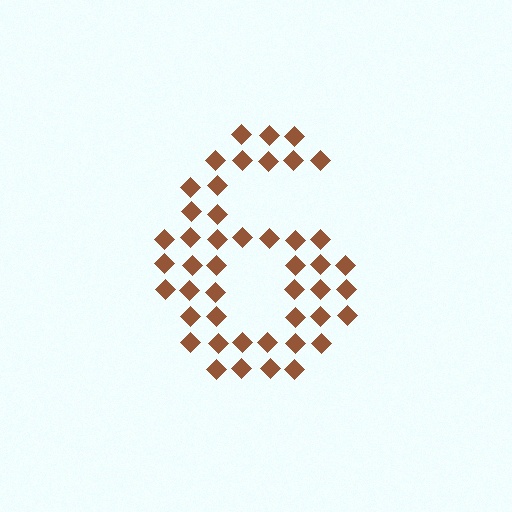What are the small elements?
The small elements are diamonds.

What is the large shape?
The large shape is the digit 6.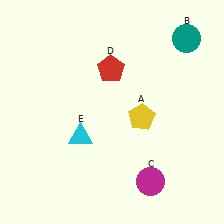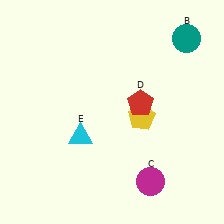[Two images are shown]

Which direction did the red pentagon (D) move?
The red pentagon (D) moved down.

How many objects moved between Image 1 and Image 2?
1 object moved between the two images.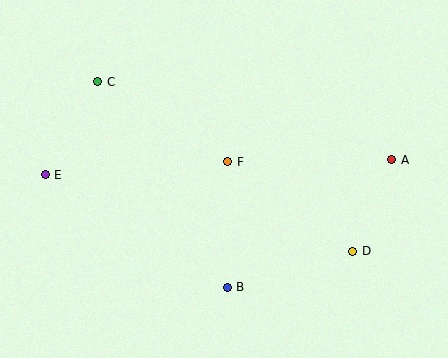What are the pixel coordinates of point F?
Point F is at (227, 162).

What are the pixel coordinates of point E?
Point E is at (45, 175).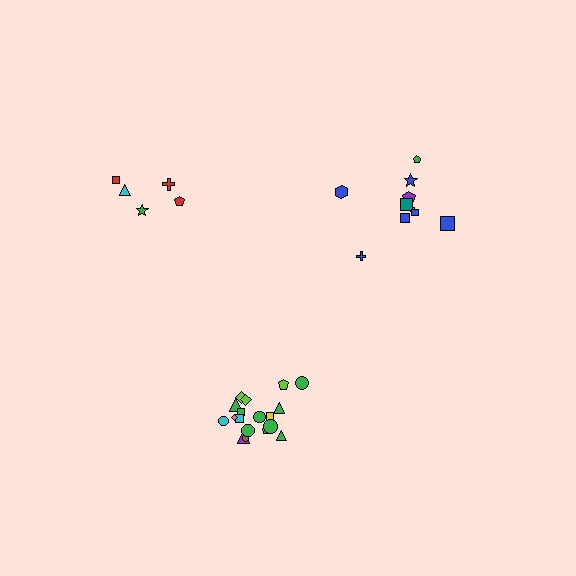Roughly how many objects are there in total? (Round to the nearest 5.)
Roughly 35 objects in total.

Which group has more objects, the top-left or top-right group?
The top-right group.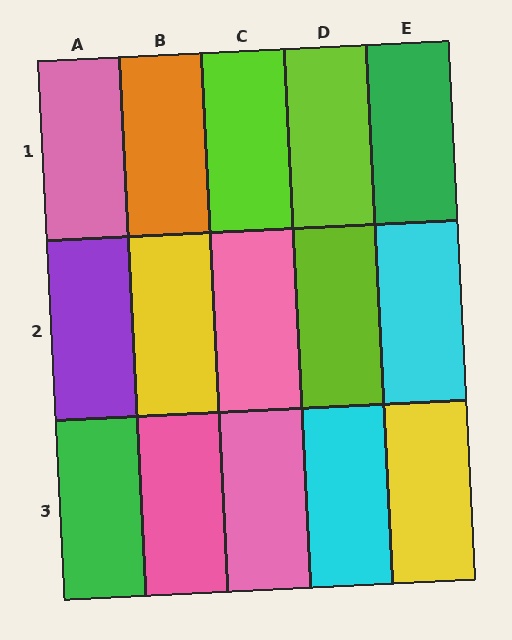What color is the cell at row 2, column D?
Lime.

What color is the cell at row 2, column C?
Pink.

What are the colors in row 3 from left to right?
Green, pink, pink, cyan, yellow.